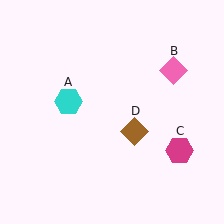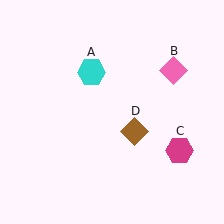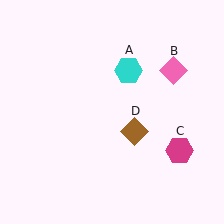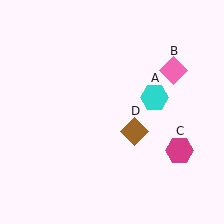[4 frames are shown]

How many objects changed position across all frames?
1 object changed position: cyan hexagon (object A).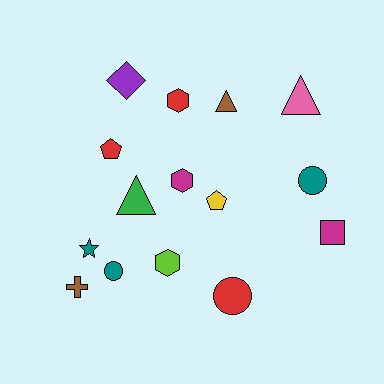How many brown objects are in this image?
There are 2 brown objects.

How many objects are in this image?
There are 15 objects.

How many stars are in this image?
There is 1 star.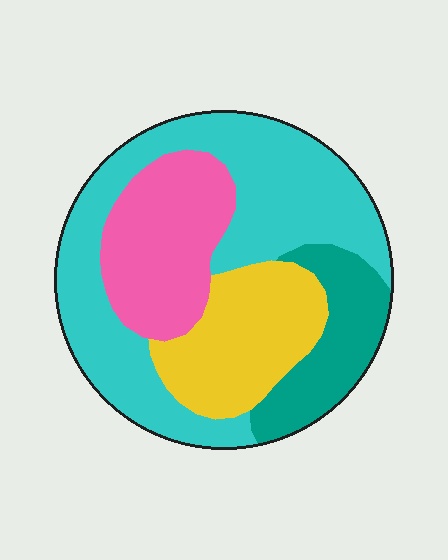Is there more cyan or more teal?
Cyan.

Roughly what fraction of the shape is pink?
Pink covers roughly 20% of the shape.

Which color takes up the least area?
Teal, at roughly 15%.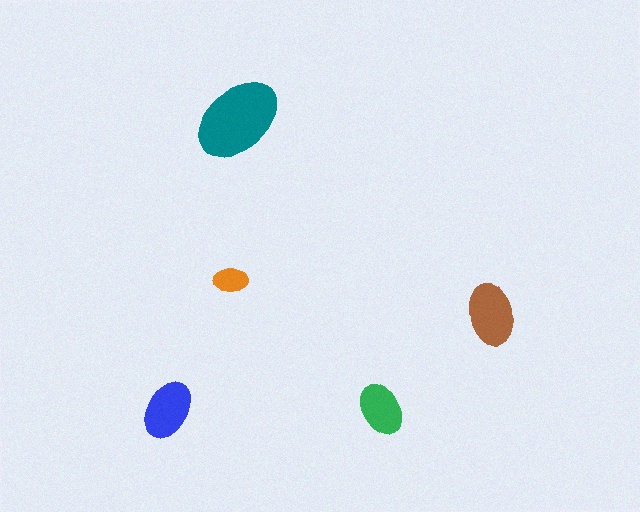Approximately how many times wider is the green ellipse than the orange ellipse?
About 1.5 times wider.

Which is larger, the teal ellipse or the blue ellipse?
The teal one.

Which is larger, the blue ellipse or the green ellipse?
The blue one.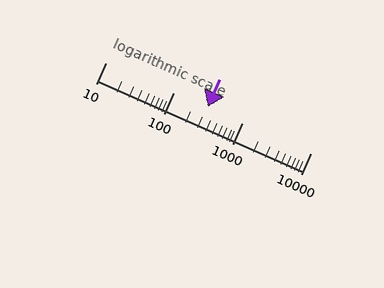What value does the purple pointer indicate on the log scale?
The pointer indicates approximately 310.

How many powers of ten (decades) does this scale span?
The scale spans 3 decades, from 10 to 10000.